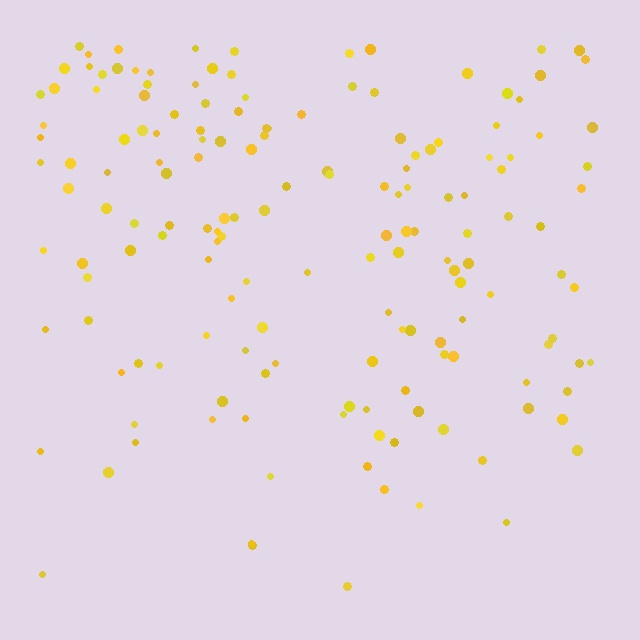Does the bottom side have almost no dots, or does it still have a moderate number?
Still a moderate number, just noticeably fewer than the top.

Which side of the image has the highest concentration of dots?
The top.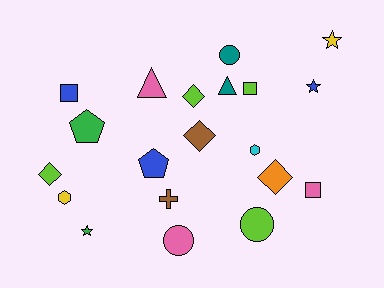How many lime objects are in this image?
There are 4 lime objects.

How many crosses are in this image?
There is 1 cross.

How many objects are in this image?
There are 20 objects.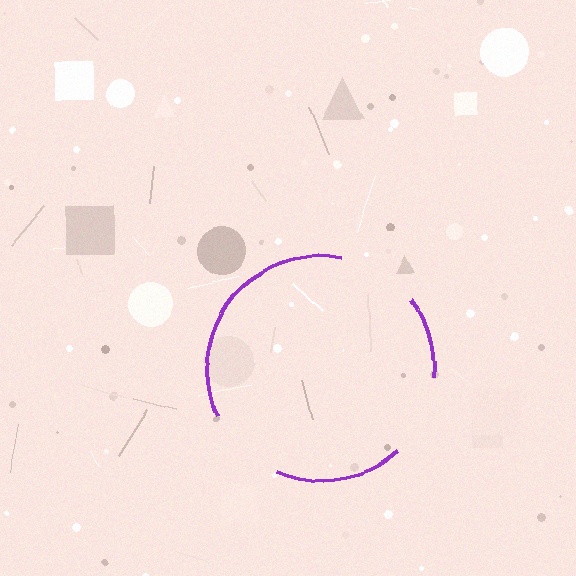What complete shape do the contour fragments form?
The contour fragments form a circle.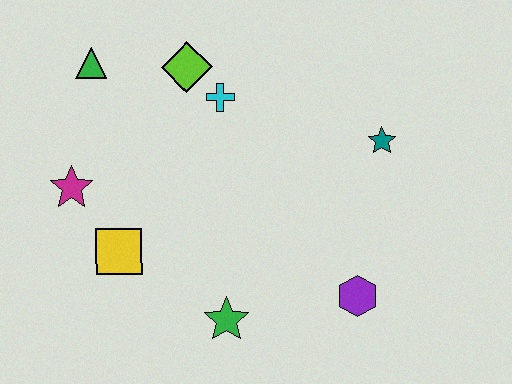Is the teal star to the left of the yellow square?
No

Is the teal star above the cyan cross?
No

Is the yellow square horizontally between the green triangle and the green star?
Yes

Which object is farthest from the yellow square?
The teal star is farthest from the yellow square.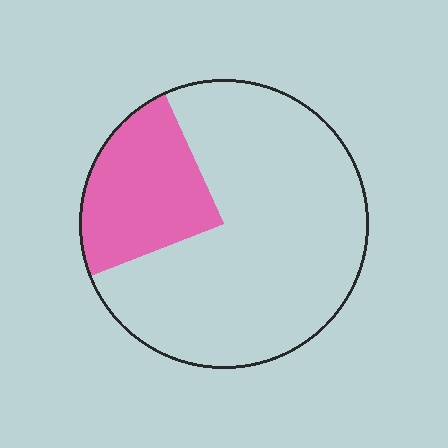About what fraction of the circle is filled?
About one quarter (1/4).